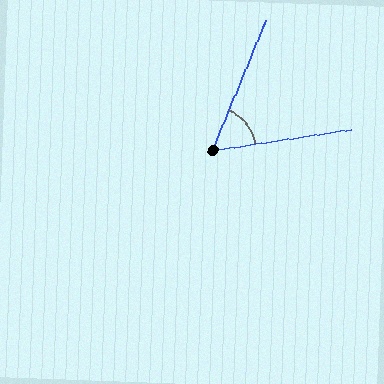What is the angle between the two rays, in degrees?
Approximately 59 degrees.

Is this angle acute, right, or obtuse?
It is acute.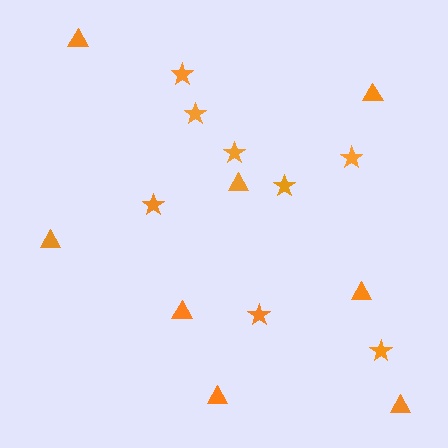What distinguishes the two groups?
There are 2 groups: one group of triangles (8) and one group of stars (8).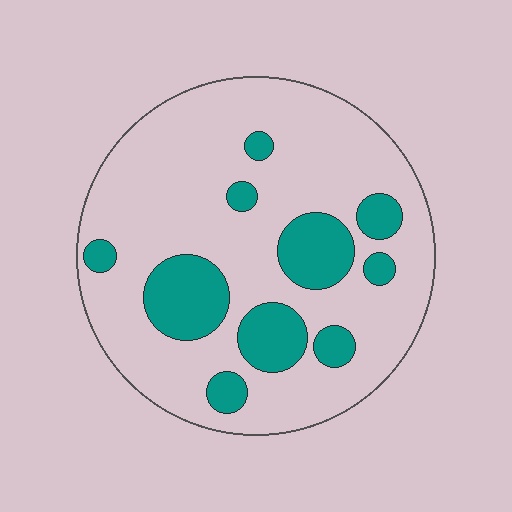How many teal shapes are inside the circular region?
10.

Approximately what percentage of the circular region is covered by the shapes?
Approximately 20%.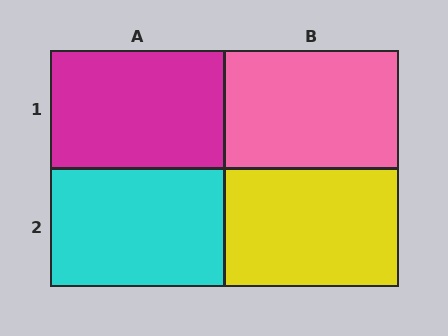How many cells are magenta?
1 cell is magenta.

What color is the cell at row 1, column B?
Pink.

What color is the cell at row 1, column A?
Magenta.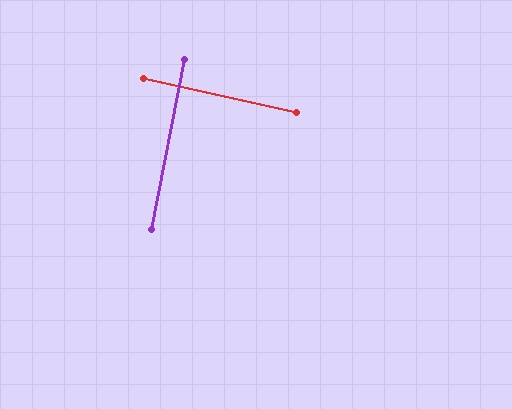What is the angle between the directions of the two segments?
Approximately 89 degrees.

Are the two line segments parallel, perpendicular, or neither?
Perpendicular — they meet at approximately 89°.